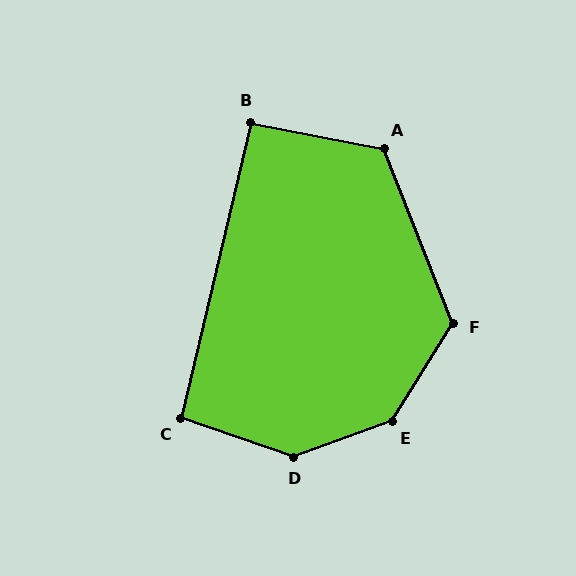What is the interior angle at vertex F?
Approximately 126 degrees (obtuse).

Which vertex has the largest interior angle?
E, at approximately 142 degrees.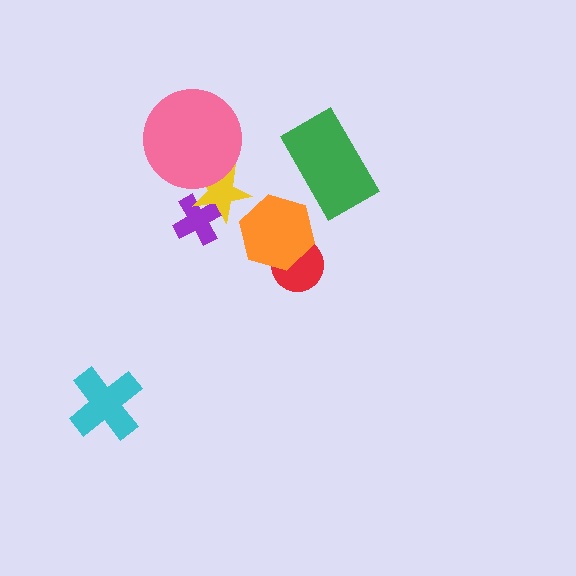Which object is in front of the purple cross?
The yellow star is in front of the purple cross.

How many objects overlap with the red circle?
1 object overlaps with the red circle.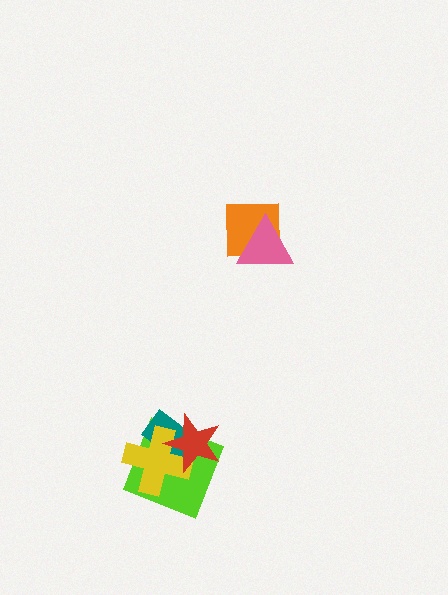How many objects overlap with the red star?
3 objects overlap with the red star.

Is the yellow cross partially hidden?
Yes, it is partially covered by another shape.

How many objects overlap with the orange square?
1 object overlaps with the orange square.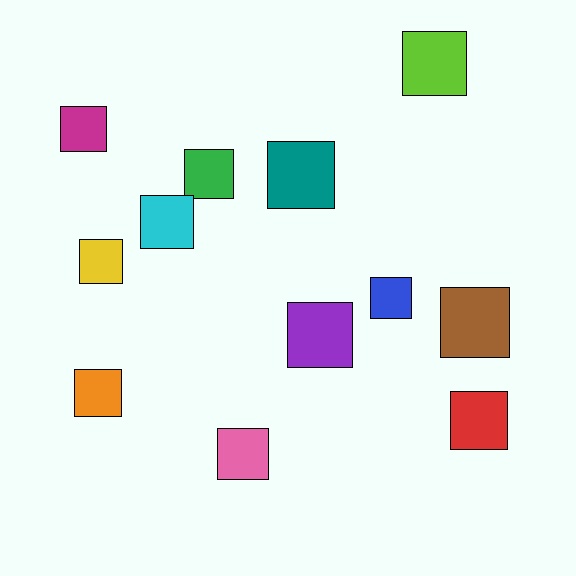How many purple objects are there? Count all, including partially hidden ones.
There is 1 purple object.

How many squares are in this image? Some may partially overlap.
There are 12 squares.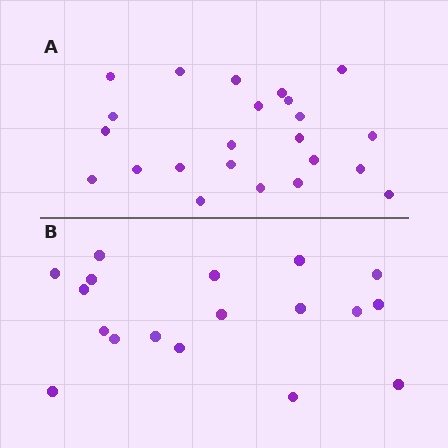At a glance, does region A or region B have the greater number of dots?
Region A (the top region) has more dots.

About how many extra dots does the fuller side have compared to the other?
Region A has about 5 more dots than region B.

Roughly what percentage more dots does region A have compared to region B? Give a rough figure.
About 30% more.